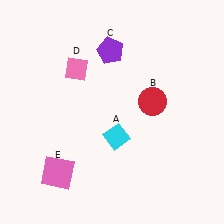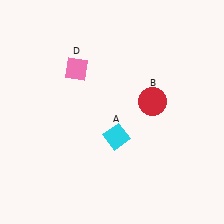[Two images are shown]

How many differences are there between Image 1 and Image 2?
There are 2 differences between the two images.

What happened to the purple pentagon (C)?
The purple pentagon (C) was removed in Image 2. It was in the top-left area of Image 1.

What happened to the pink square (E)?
The pink square (E) was removed in Image 2. It was in the bottom-left area of Image 1.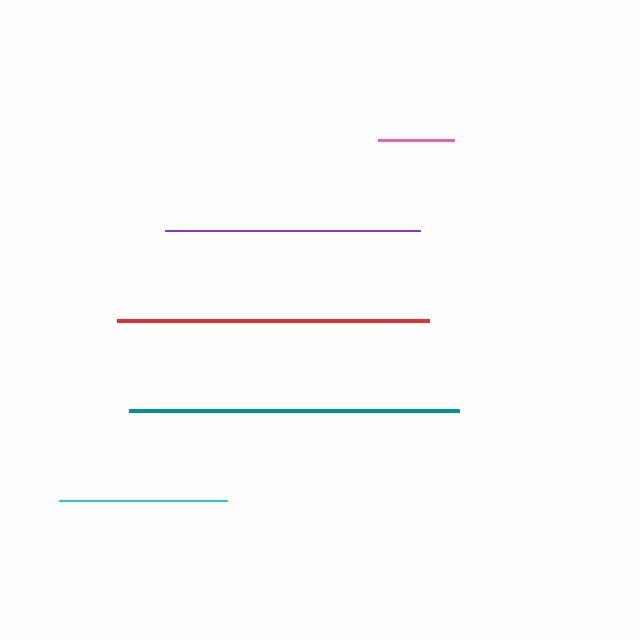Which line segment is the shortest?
The pink line is the shortest at approximately 75 pixels.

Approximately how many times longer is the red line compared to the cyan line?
The red line is approximately 1.9 times the length of the cyan line.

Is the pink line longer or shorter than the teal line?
The teal line is longer than the pink line.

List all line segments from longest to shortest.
From longest to shortest: teal, red, purple, cyan, pink.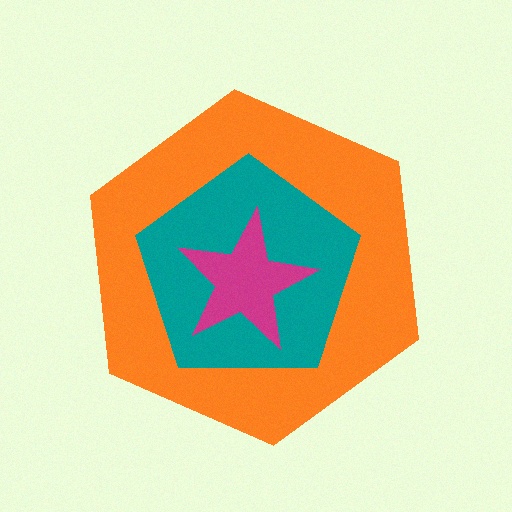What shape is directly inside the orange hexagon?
The teal pentagon.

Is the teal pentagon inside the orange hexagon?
Yes.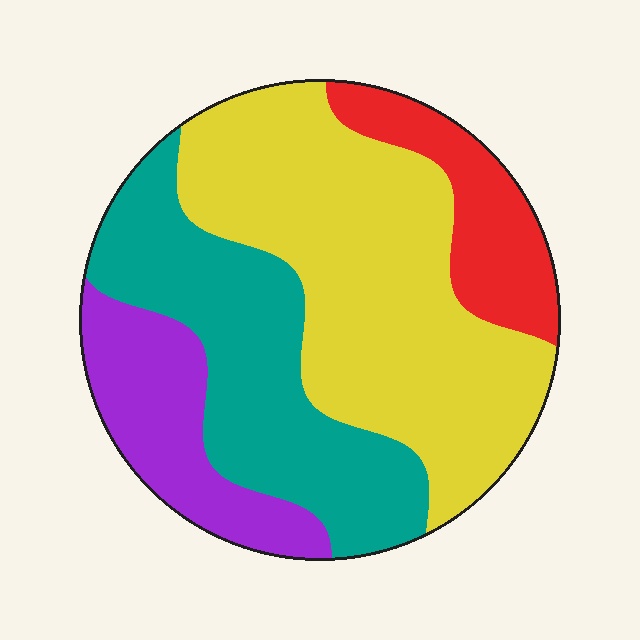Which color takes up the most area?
Yellow, at roughly 45%.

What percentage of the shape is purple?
Purple covers 15% of the shape.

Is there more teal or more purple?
Teal.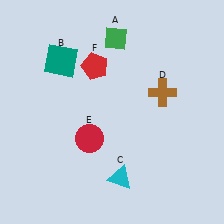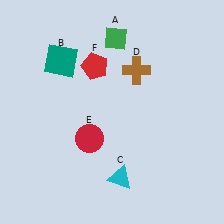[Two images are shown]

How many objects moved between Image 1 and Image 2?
1 object moved between the two images.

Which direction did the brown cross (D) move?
The brown cross (D) moved left.